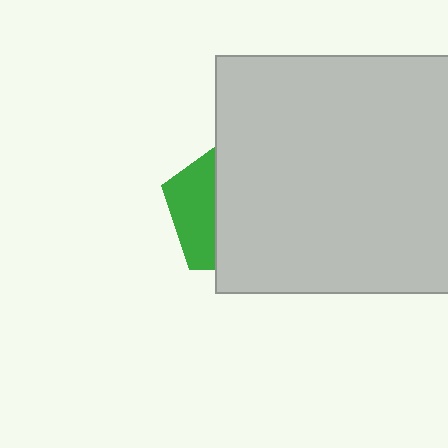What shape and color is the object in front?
The object in front is a light gray square.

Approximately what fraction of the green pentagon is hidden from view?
Roughly 67% of the green pentagon is hidden behind the light gray square.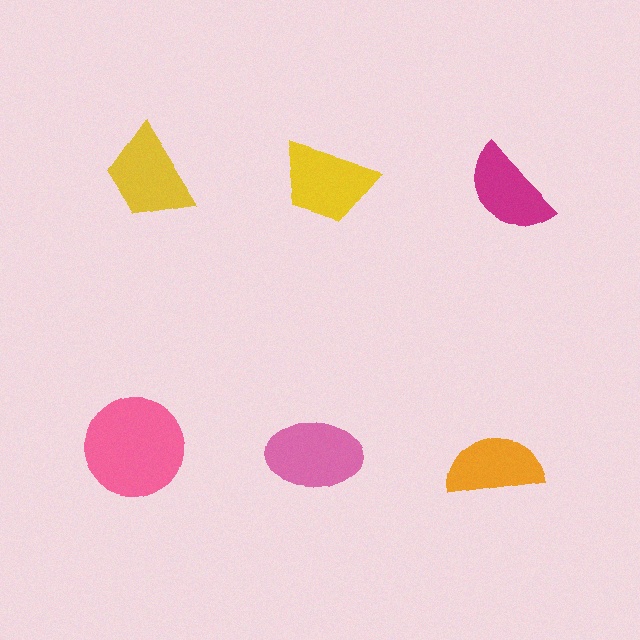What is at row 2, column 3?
An orange semicircle.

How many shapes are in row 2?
3 shapes.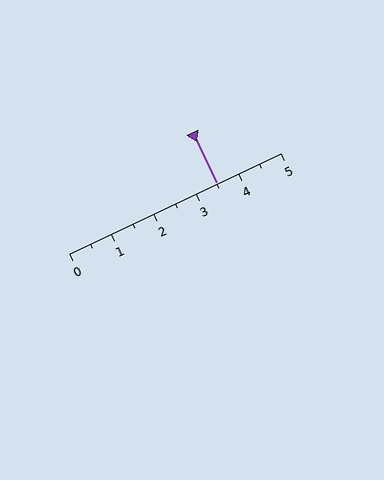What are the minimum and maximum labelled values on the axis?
The axis runs from 0 to 5.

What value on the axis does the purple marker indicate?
The marker indicates approximately 3.5.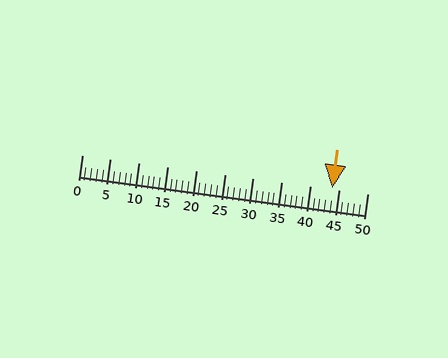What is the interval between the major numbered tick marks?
The major tick marks are spaced 5 units apart.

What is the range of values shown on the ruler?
The ruler shows values from 0 to 50.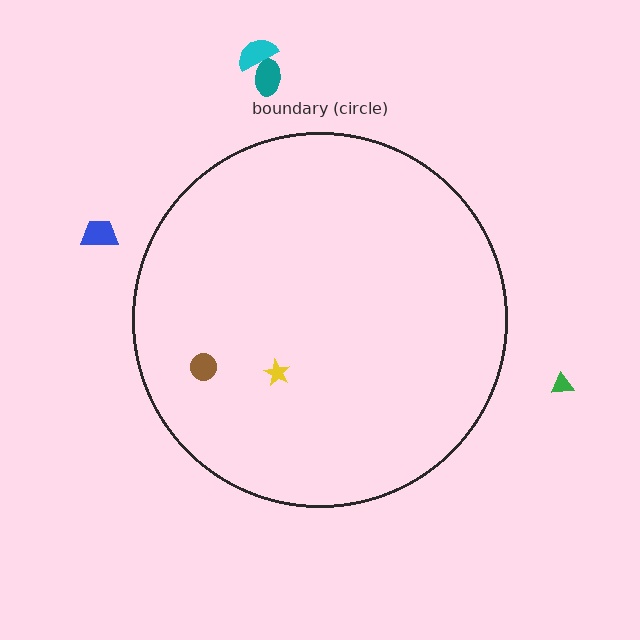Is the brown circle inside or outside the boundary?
Inside.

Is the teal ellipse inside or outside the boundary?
Outside.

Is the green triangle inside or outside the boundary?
Outside.